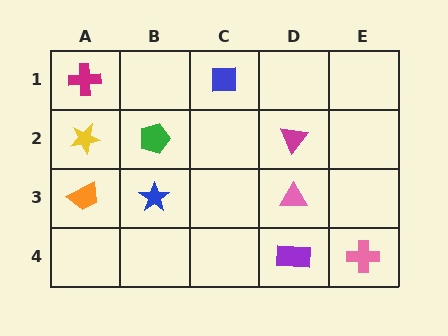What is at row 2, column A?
A yellow star.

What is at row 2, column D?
A magenta triangle.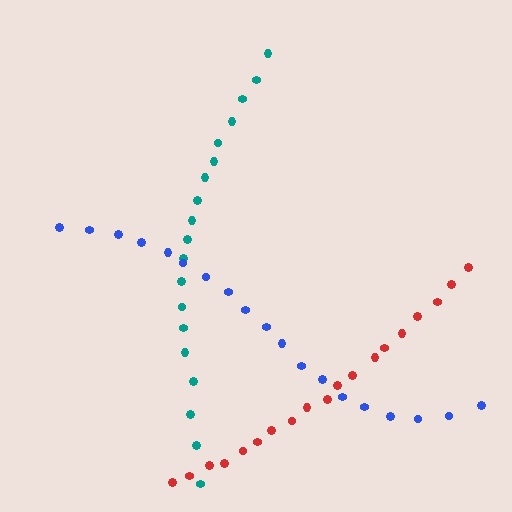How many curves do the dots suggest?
There are 3 distinct paths.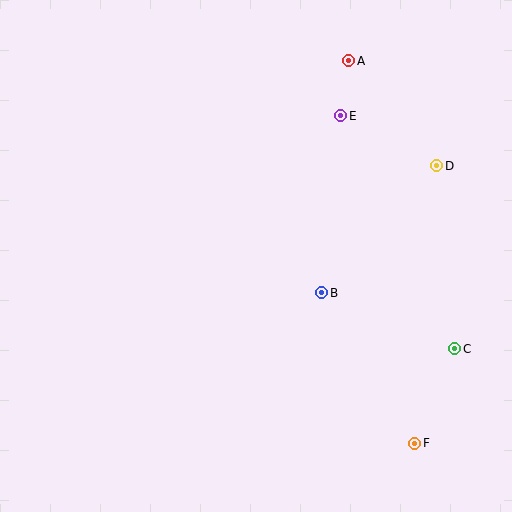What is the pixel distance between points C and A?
The distance between C and A is 307 pixels.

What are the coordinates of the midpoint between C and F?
The midpoint between C and F is at (435, 396).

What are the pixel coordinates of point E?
Point E is at (341, 116).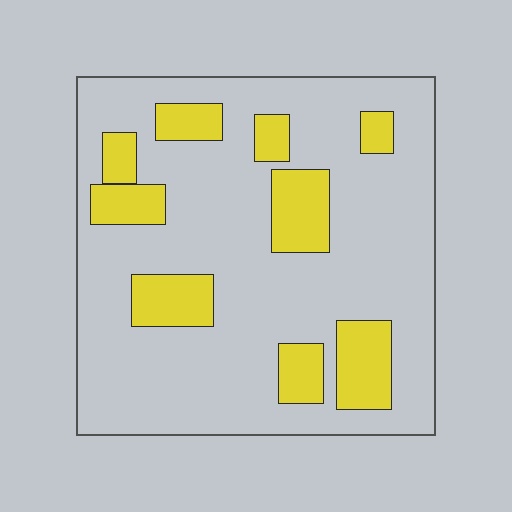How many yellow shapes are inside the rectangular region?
9.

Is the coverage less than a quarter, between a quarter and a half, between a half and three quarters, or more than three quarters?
Less than a quarter.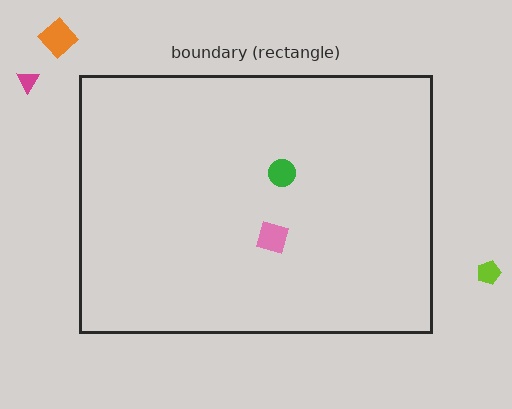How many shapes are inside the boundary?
2 inside, 3 outside.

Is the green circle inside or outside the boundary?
Inside.